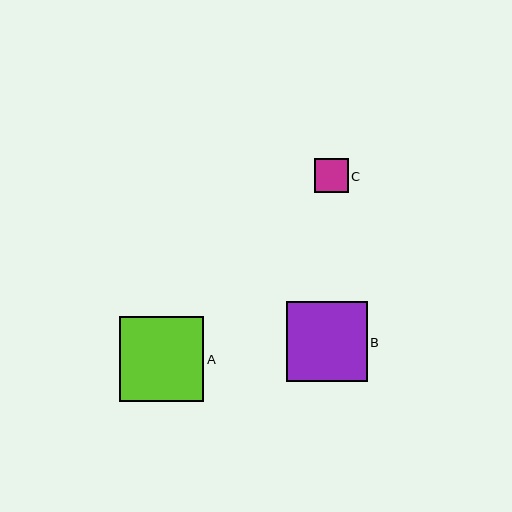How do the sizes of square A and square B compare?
Square A and square B are approximately the same size.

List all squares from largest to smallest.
From largest to smallest: A, B, C.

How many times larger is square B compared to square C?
Square B is approximately 2.3 times the size of square C.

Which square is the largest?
Square A is the largest with a size of approximately 84 pixels.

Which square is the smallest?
Square C is the smallest with a size of approximately 34 pixels.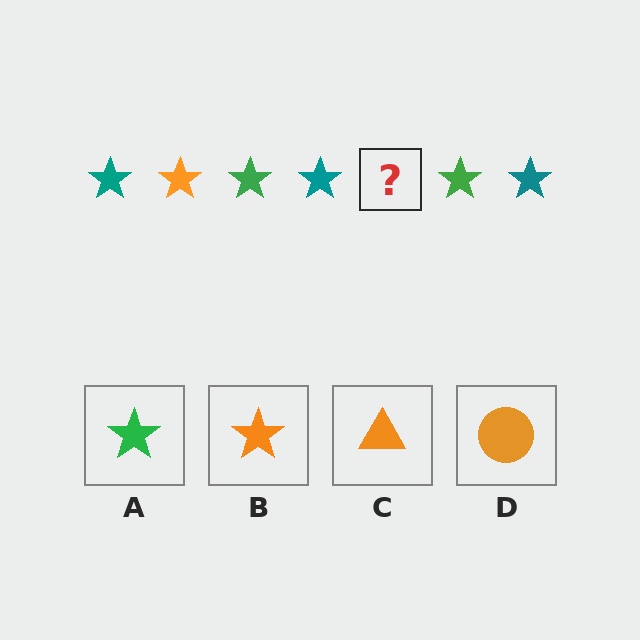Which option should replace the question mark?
Option B.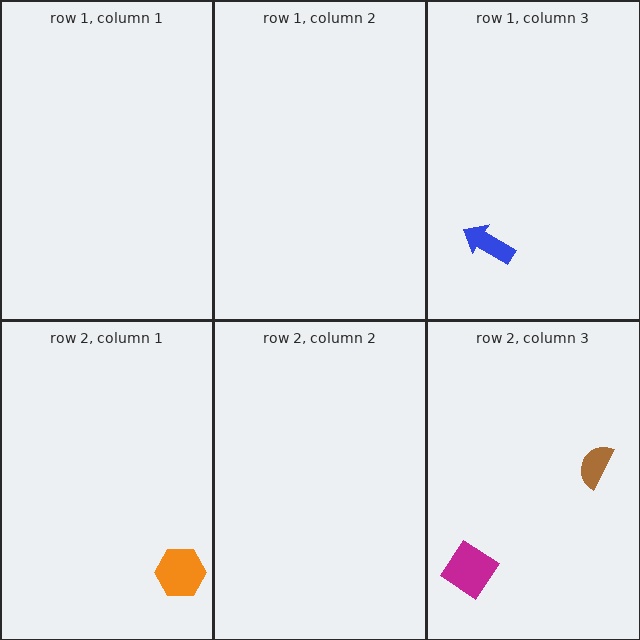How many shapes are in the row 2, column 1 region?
1.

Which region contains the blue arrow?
The row 1, column 3 region.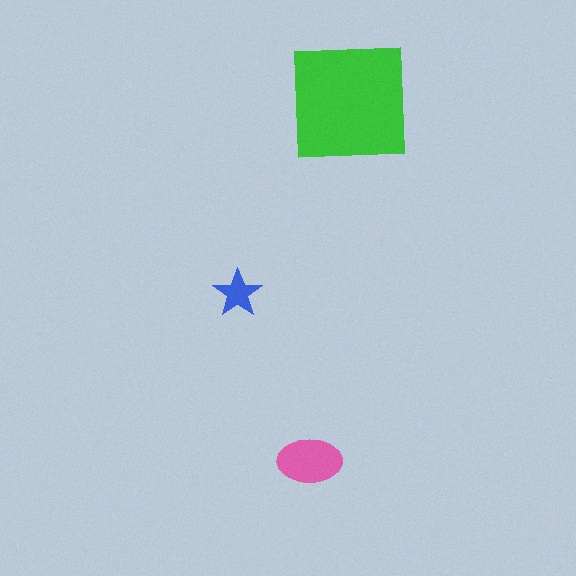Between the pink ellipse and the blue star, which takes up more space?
The pink ellipse.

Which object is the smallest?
The blue star.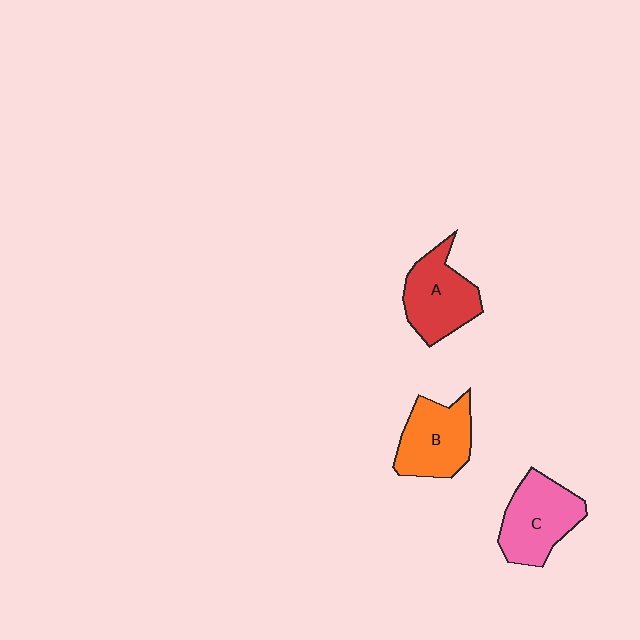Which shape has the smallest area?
Shape B (orange).